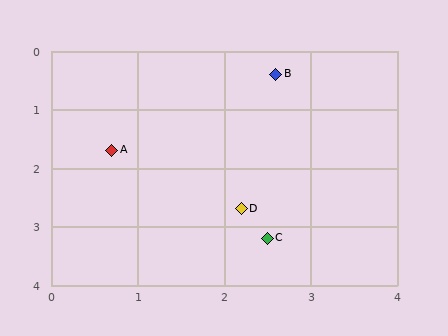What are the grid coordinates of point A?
Point A is at approximately (0.7, 1.7).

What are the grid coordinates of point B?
Point B is at approximately (2.6, 0.4).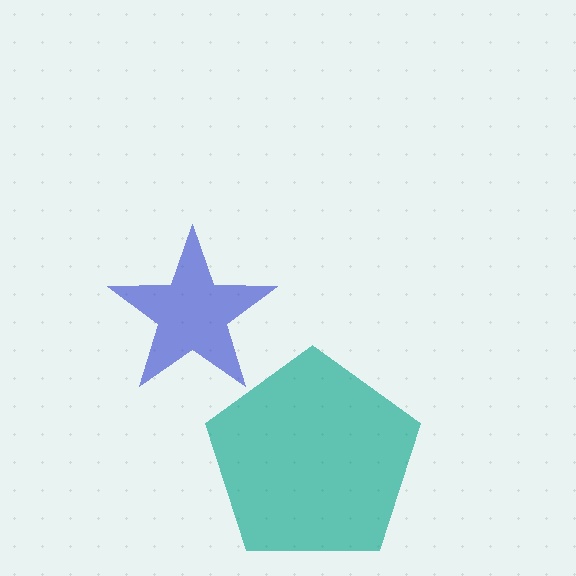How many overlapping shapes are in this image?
There are 2 overlapping shapes in the image.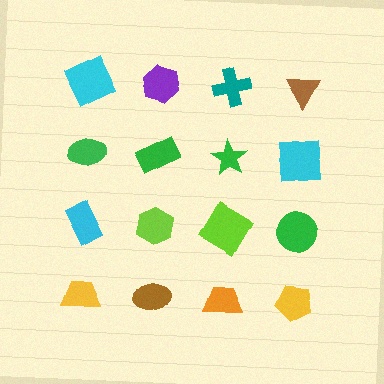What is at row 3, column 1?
A cyan rectangle.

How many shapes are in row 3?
4 shapes.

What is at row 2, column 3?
A green star.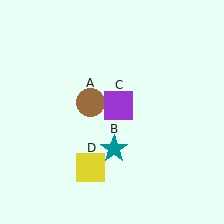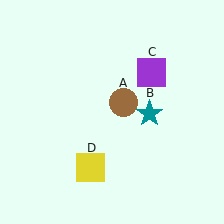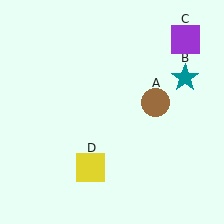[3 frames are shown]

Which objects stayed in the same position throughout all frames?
Yellow square (object D) remained stationary.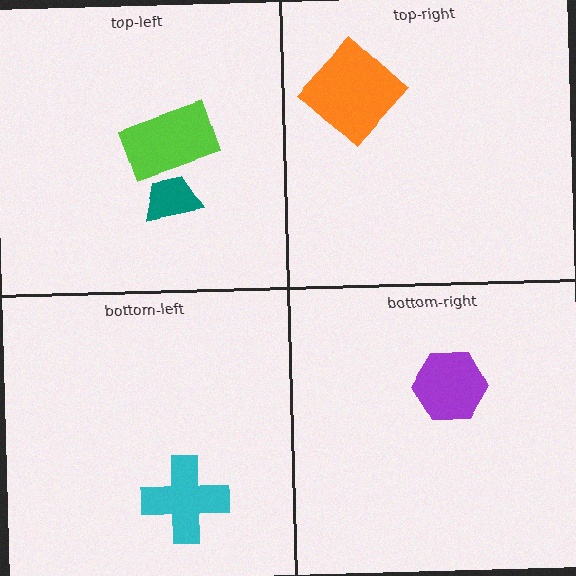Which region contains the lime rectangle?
The top-left region.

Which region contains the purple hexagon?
The bottom-right region.